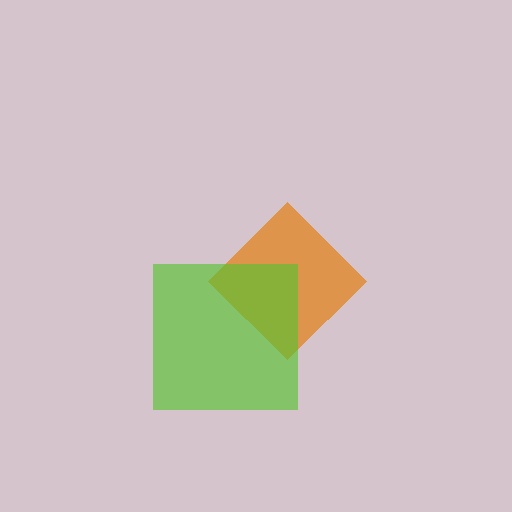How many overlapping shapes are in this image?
There are 2 overlapping shapes in the image.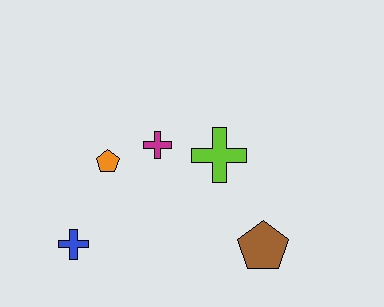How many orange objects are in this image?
There is 1 orange object.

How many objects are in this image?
There are 5 objects.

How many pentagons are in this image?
There are 2 pentagons.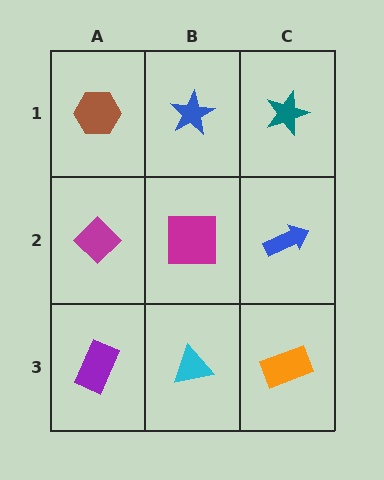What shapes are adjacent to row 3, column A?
A magenta diamond (row 2, column A), a cyan triangle (row 3, column B).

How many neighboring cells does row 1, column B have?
3.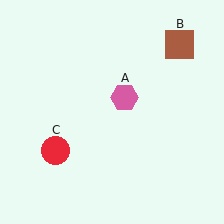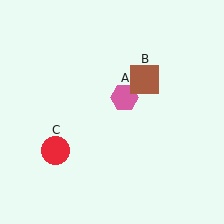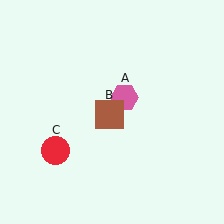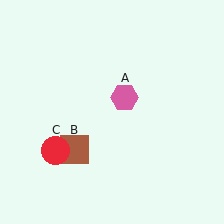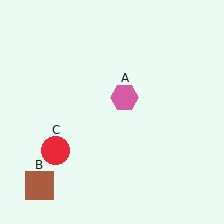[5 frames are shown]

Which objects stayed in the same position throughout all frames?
Pink hexagon (object A) and red circle (object C) remained stationary.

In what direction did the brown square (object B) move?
The brown square (object B) moved down and to the left.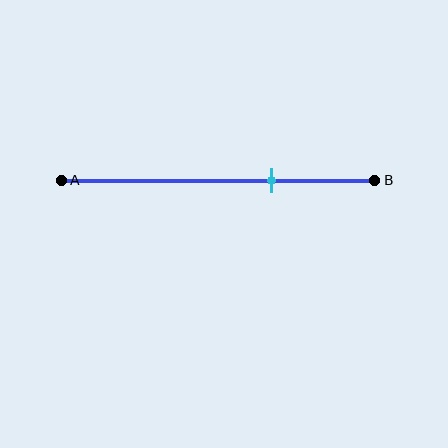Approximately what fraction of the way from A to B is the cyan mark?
The cyan mark is approximately 65% of the way from A to B.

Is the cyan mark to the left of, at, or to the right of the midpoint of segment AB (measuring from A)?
The cyan mark is to the right of the midpoint of segment AB.